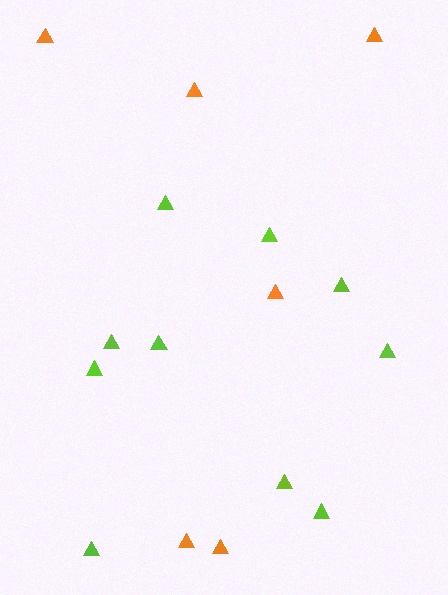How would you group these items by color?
There are 2 groups: one group of orange triangles (6) and one group of lime triangles (10).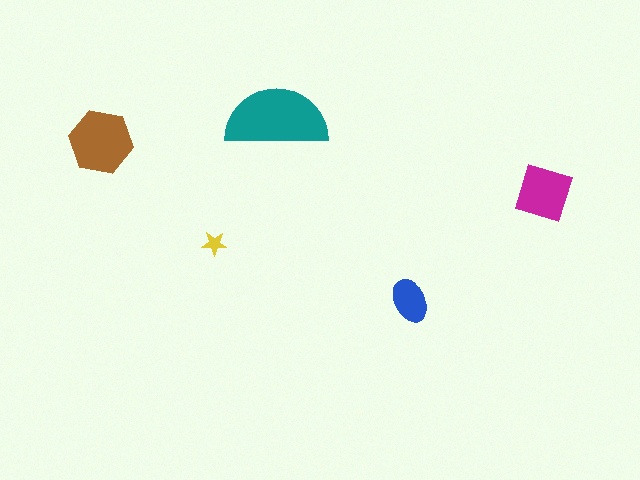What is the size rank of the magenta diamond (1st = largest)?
3rd.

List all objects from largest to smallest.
The teal semicircle, the brown hexagon, the magenta diamond, the blue ellipse, the yellow star.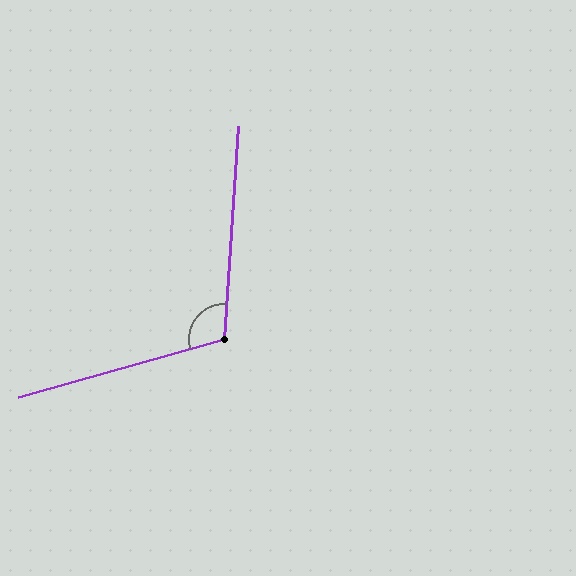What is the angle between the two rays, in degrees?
Approximately 110 degrees.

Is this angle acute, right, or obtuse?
It is obtuse.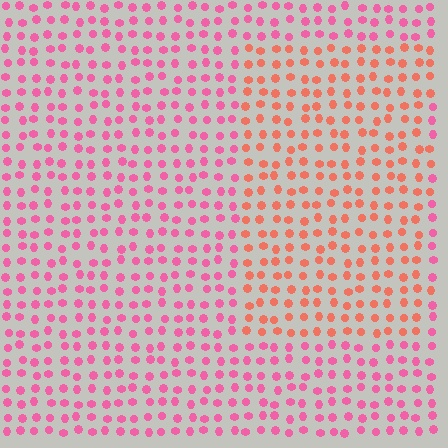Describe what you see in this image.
The image is filled with small pink elements in a uniform arrangement. A rectangle-shaped region is visible where the elements are tinted to a slightly different hue, forming a subtle color boundary.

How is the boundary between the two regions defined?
The boundary is defined purely by a slight shift in hue (about 36 degrees). Spacing, size, and orientation are identical on both sides.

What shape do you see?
I see a rectangle.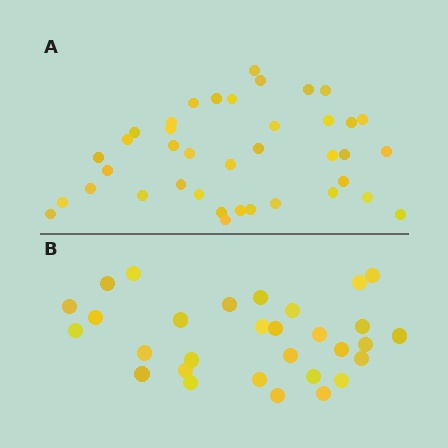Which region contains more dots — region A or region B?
Region A (the top region) has more dots.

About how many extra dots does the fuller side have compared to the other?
Region A has roughly 8 or so more dots than region B.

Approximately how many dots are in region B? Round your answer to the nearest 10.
About 30 dots.